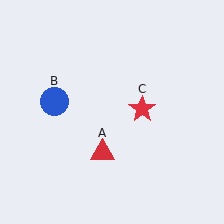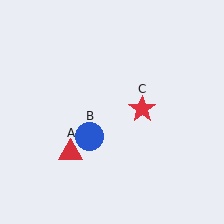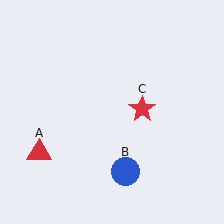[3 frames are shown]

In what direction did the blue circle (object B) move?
The blue circle (object B) moved down and to the right.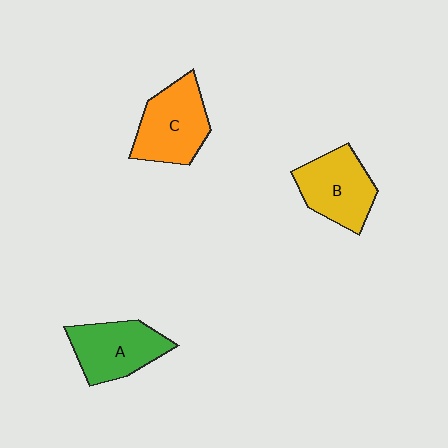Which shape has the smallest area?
Shape B (yellow).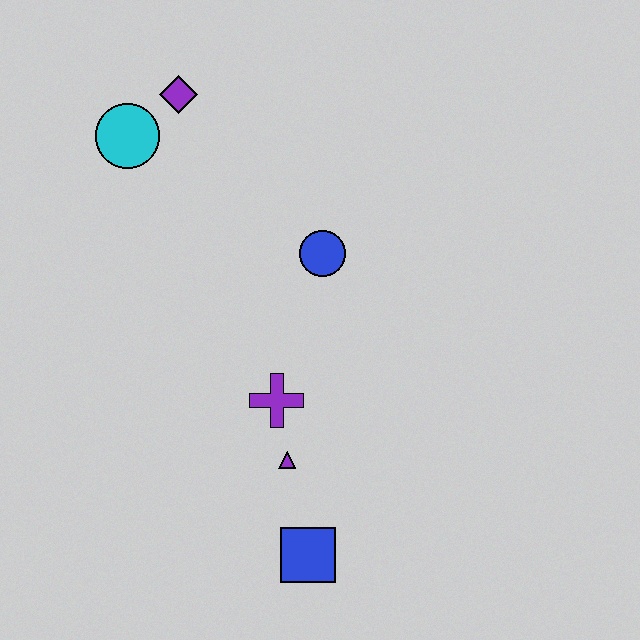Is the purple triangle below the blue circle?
Yes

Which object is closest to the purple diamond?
The cyan circle is closest to the purple diamond.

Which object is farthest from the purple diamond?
The blue square is farthest from the purple diamond.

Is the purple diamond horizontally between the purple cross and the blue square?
No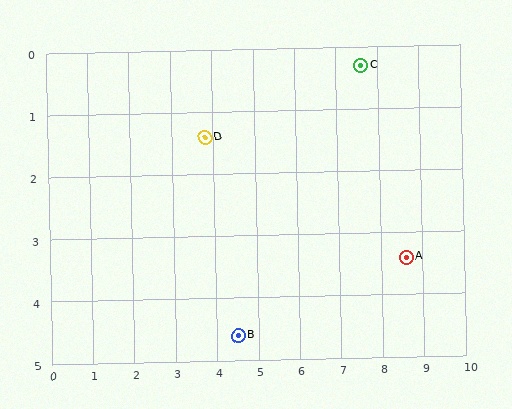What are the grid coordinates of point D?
Point D is at approximately (3.8, 1.4).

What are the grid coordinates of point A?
Point A is at approximately (8.6, 3.4).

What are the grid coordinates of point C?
Point C is at approximately (7.6, 0.3).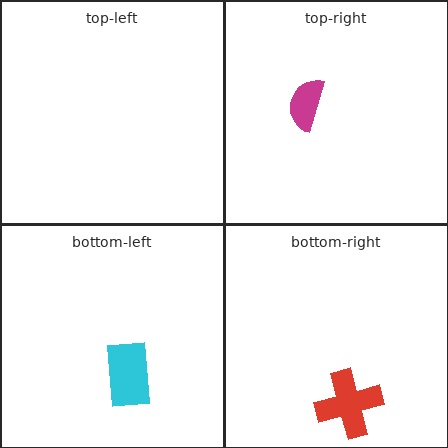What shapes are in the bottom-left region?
The cyan rectangle.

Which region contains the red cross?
The bottom-right region.